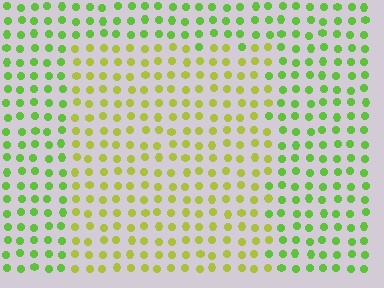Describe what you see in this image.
The image is filled with small lime elements in a uniform arrangement. A rectangle-shaped region is visible where the elements are tinted to a slightly different hue, forming a subtle color boundary.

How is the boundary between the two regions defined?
The boundary is defined purely by a slight shift in hue (about 34 degrees). Spacing, size, and orientation are identical on both sides.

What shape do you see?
I see a rectangle.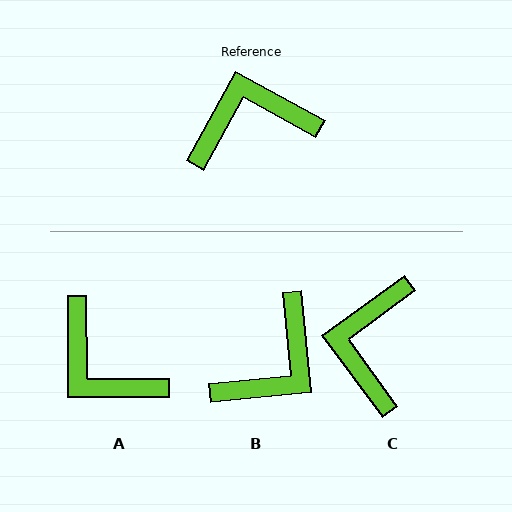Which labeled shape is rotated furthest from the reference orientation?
B, about 146 degrees away.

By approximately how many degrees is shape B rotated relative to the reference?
Approximately 146 degrees clockwise.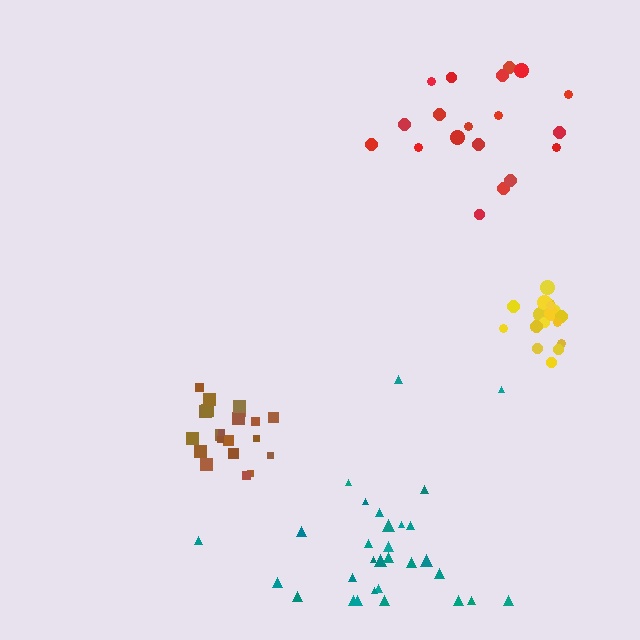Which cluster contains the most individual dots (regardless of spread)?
Teal (30).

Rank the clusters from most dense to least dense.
yellow, brown, teal, red.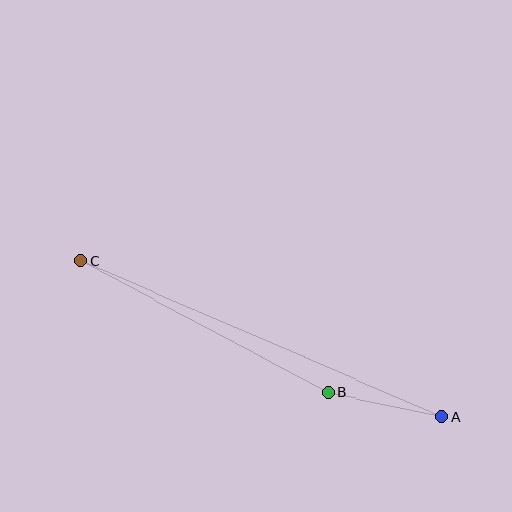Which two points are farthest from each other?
Points A and C are farthest from each other.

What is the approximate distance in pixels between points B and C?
The distance between B and C is approximately 281 pixels.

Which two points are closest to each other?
Points A and B are closest to each other.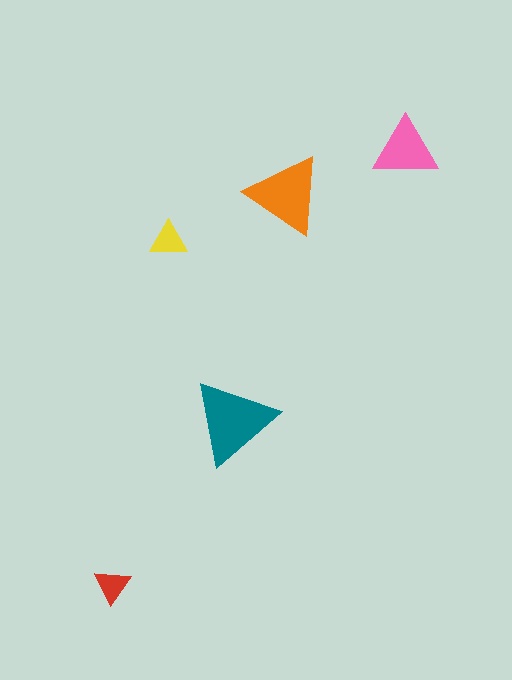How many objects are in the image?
There are 5 objects in the image.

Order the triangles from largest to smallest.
the teal one, the orange one, the pink one, the yellow one, the red one.